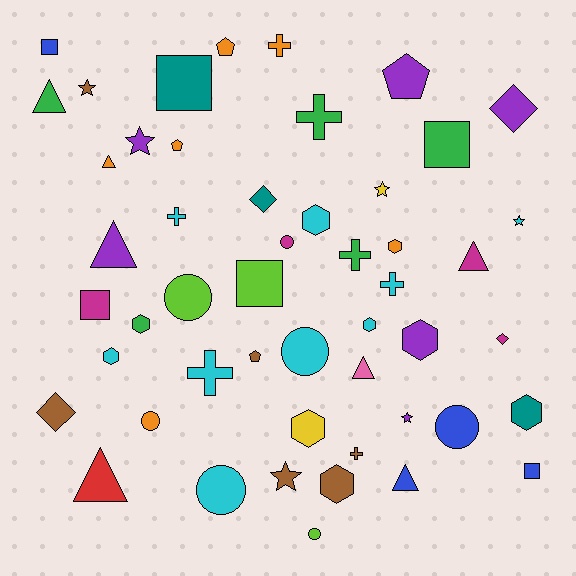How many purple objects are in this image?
There are 6 purple objects.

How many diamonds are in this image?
There are 4 diamonds.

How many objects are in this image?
There are 50 objects.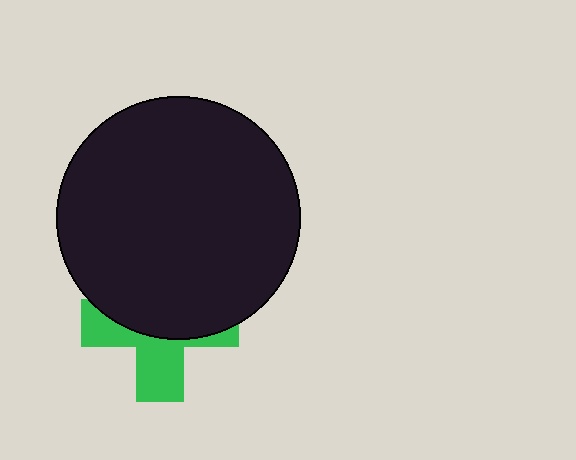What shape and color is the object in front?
The object in front is a black circle.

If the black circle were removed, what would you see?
You would see the complete green cross.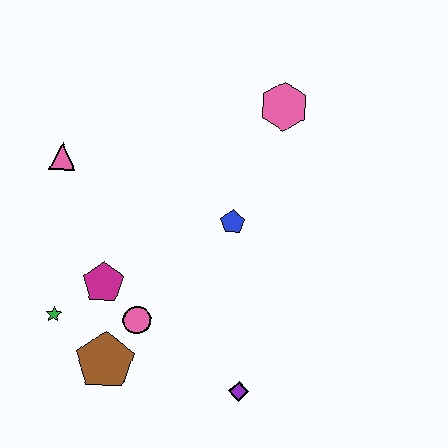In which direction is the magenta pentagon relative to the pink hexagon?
The magenta pentagon is below the pink hexagon.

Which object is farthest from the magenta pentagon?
The pink hexagon is farthest from the magenta pentagon.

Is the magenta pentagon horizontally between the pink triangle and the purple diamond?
Yes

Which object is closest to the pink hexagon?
The blue pentagon is closest to the pink hexagon.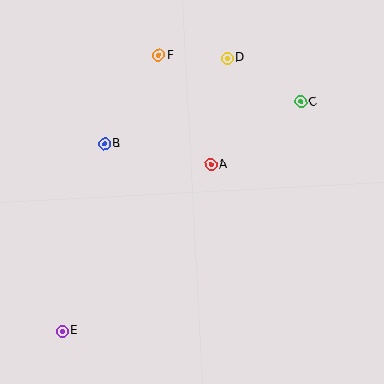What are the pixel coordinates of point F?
Point F is at (158, 55).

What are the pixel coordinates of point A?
Point A is at (211, 165).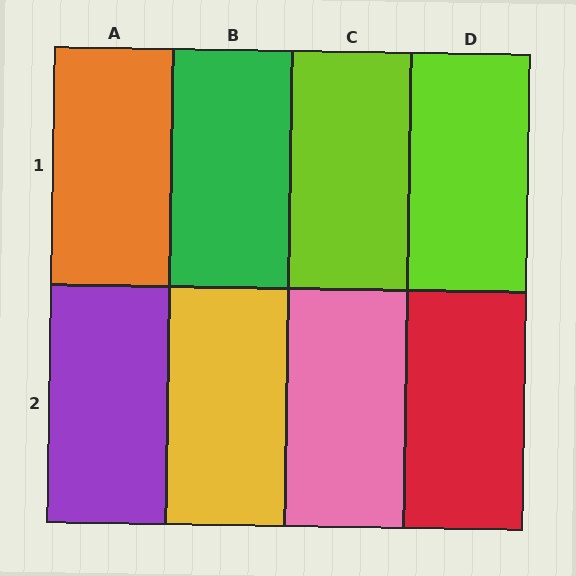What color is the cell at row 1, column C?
Lime.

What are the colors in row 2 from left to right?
Purple, yellow, pink, red.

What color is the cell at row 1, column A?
Orange.